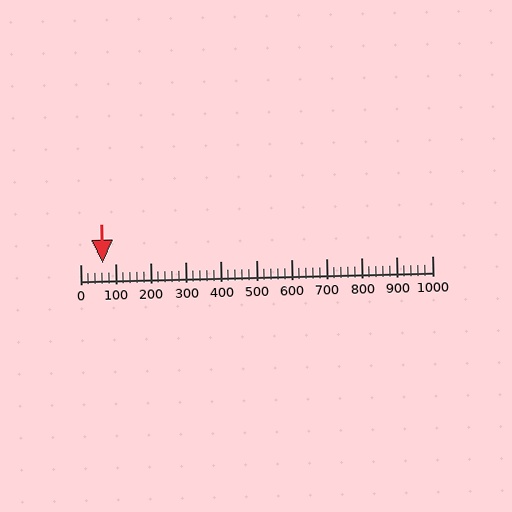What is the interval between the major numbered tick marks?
The major tick marks are spaced 100 units apart.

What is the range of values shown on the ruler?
The ruler shows values from 0 to 1000.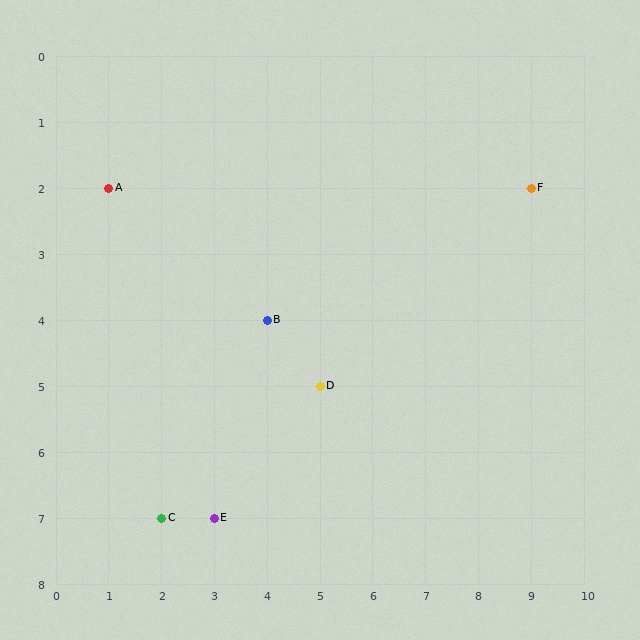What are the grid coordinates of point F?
Point F is at grid coordinates (9, 2).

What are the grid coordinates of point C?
Point C is at grid coordinates (2, 7).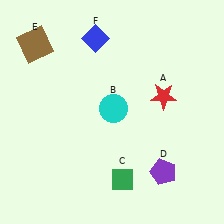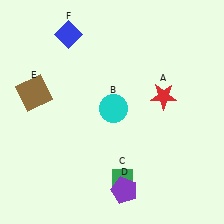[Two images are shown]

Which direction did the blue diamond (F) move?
The blue diamond (F) moved left.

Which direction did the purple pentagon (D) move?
The purple pentagon (D) moved left.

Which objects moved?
The objects that moved are: the purple pentagon (D), the brown square (E), the blue diamond (F).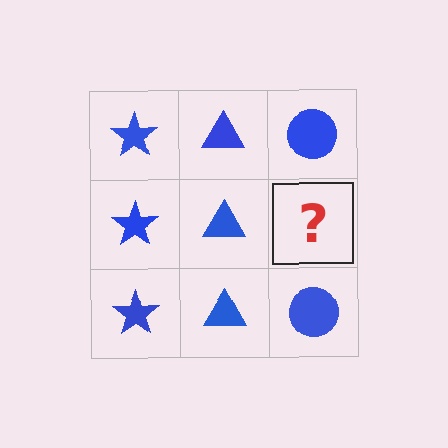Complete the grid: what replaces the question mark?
The question mark should be replaced with a blue circle.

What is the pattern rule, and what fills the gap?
The rule is that each column has a consistent shape. The gap should be filled with a blue circle.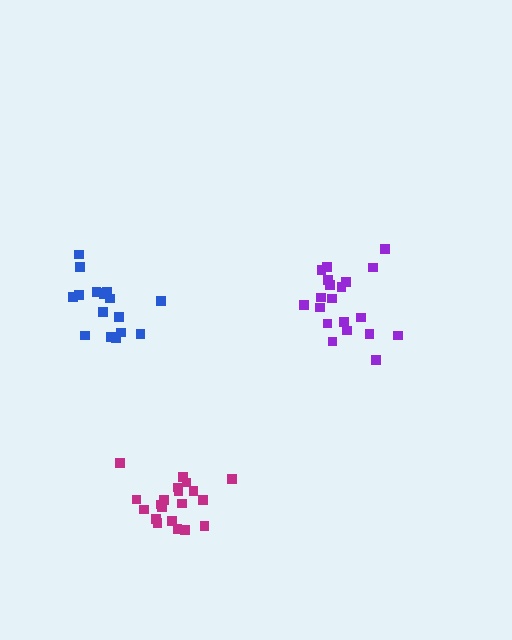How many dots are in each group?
Group 1: 20 dots, Group 2: 17 dots, Group 3: 20 dots (57 total).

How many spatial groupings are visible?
There are 3 spatial groupings.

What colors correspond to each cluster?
The clusters are colored: purple, blue, magenta.